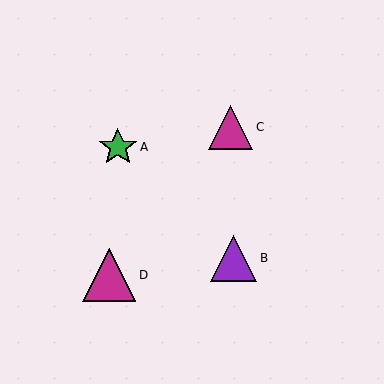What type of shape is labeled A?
Shape A is a green star.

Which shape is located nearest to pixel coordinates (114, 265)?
The magenta triangle (labeled D) at (109, 275) is nearest to that location.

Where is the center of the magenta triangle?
The center of the magenta triangle is at (109, 275).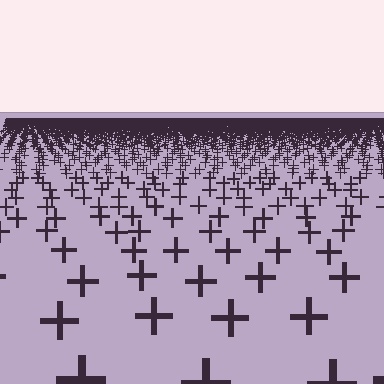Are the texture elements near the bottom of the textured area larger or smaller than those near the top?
Larger. Near the bottom, elements are closer to the viewer and appear at a bigger on-screen size.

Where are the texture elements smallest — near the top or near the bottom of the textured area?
Near the top.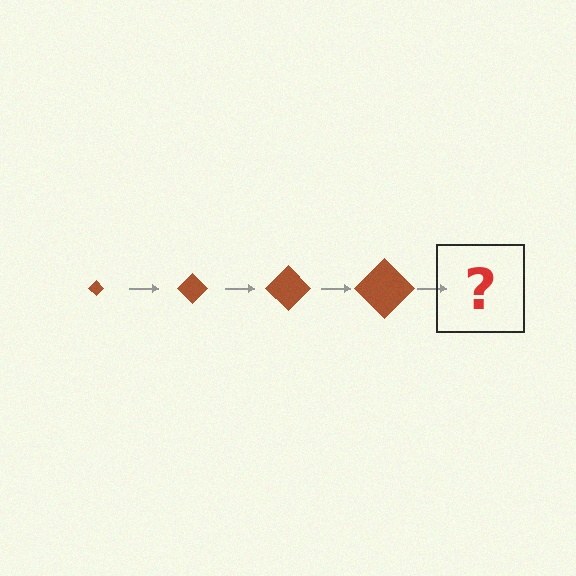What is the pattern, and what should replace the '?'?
The pattern is that the diamond gets progressively larger each step. The '?' should be a brown diamond, larger than the previous one.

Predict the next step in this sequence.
The next step is a brown diamond, larger than the previous one.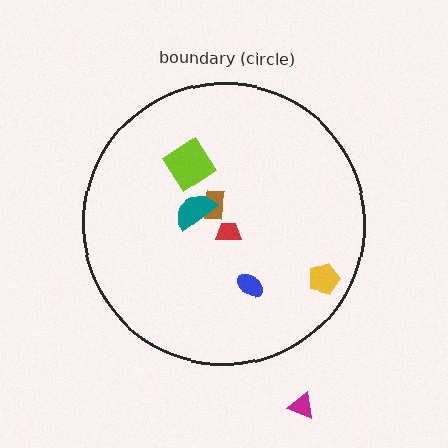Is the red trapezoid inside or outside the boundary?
Inside.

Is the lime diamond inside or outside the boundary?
Inside.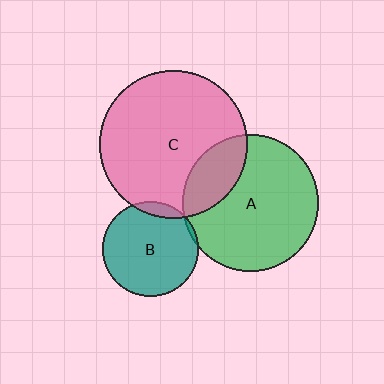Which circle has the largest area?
Circle C (pink).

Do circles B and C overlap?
Yes.